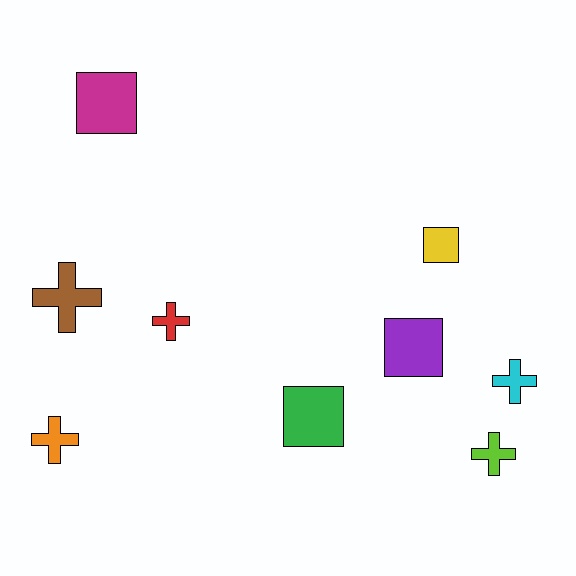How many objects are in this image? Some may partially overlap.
There are 9 objects.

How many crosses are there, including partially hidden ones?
There are 5 crosses.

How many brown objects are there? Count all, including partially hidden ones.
There is 1 brown object.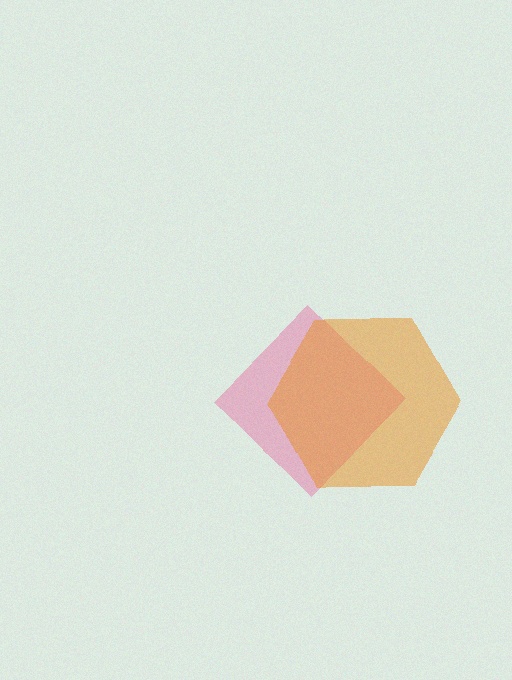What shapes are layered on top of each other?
The layered shapes are: a pink diamond, an orange hexagon.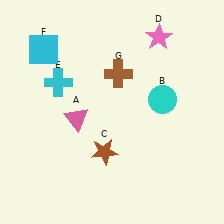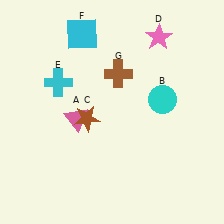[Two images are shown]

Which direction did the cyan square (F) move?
The cyan square (F) moved right.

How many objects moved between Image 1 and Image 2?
2 objects moved between the two images.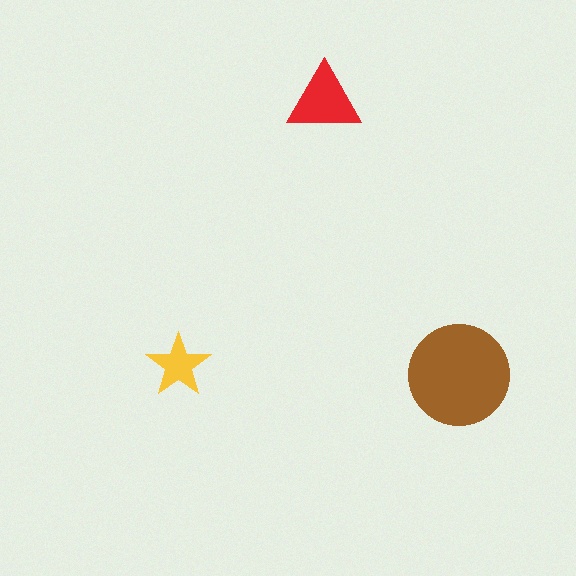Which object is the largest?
The brown circle.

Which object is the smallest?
The yellow star.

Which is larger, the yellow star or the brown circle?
The brown circle.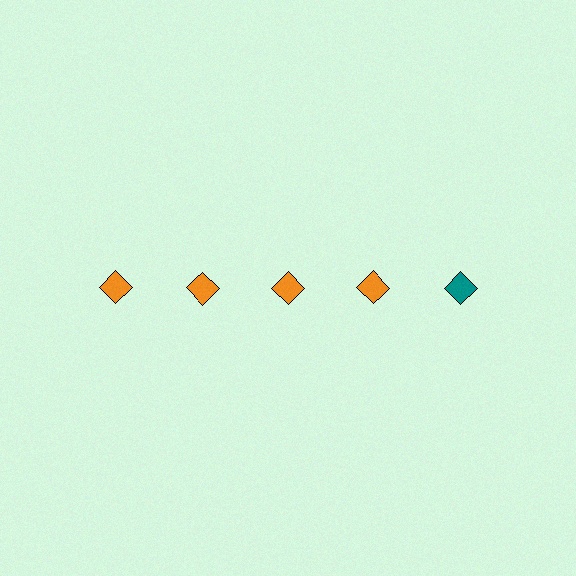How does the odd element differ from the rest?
It has a different color: teal instead of orange.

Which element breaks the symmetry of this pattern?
The teal diamond in the top row, rightmost column breaks the symmetry. All other shapes are orange diamonds.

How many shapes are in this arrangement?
There are 5 shapes arranged in a grid pattern.